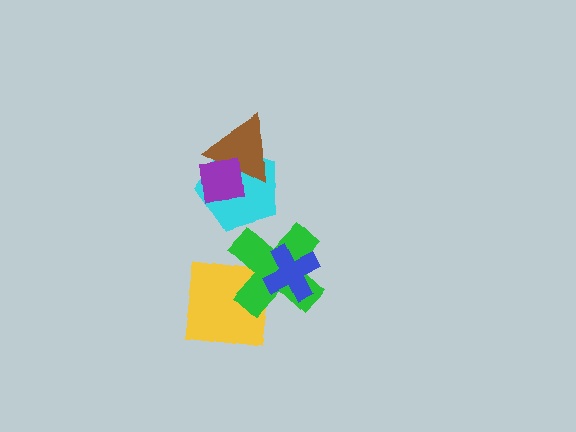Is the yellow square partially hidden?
Yes, it is partially covered by another shape.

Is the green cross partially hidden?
Yes, it is partially covered by another shape.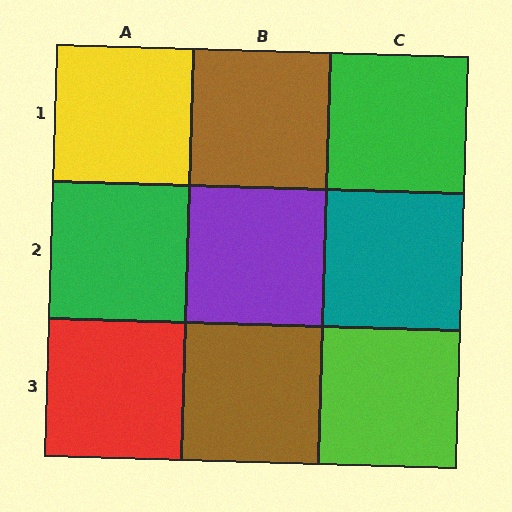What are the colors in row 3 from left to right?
Red, brown, lime.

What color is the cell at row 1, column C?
Green.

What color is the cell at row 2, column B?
Purple.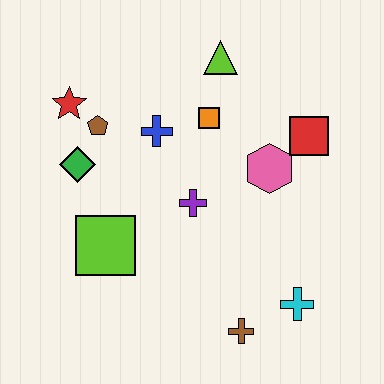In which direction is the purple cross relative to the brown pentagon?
The purple cross is to the right of the brown pentagon.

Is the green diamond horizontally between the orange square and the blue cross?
No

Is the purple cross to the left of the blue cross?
No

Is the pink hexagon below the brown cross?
No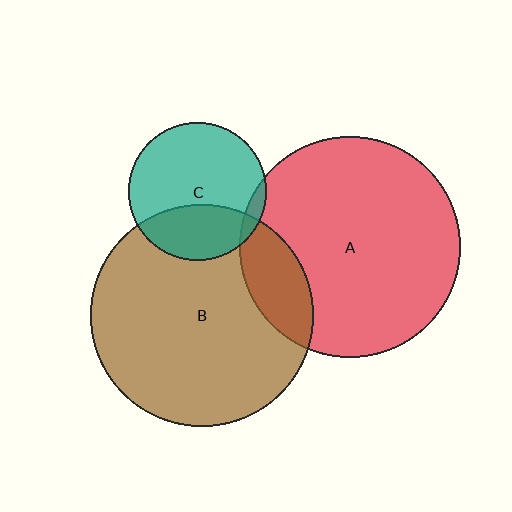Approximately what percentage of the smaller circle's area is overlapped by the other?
Approximately 35%.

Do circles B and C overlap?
Yes.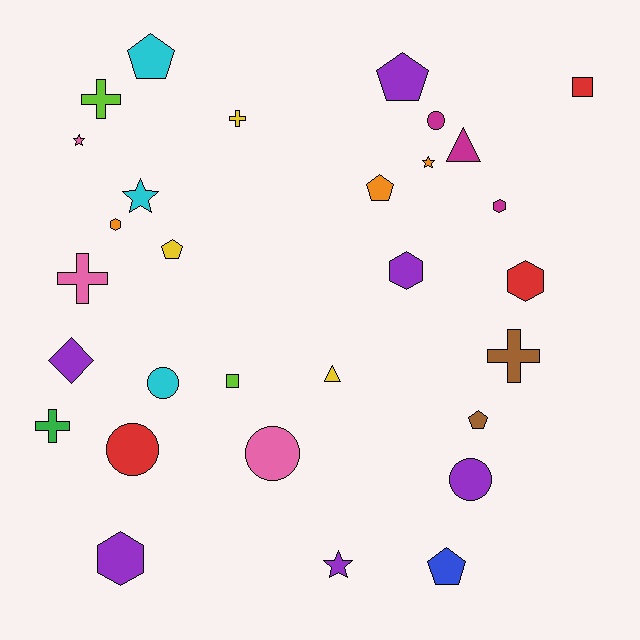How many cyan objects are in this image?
There are 3 cyan objects.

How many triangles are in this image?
There are 2 triangles.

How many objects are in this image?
There are 30 objects.